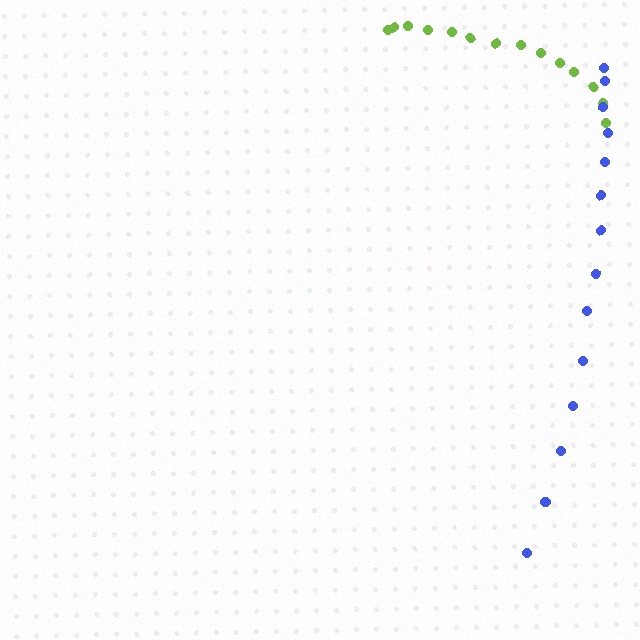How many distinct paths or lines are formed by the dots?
There are 2 distinct paths.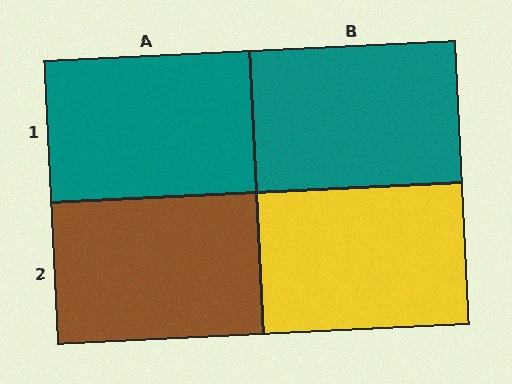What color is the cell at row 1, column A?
Teal.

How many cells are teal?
2 cells are teal.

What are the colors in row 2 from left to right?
Brown, yellow.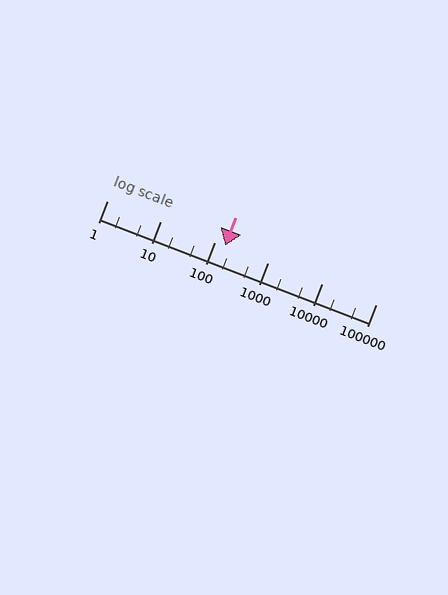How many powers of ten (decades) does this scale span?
The scale spans 5 decades, from 1 to 100000.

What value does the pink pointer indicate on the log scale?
The pointer indicates approximately 160.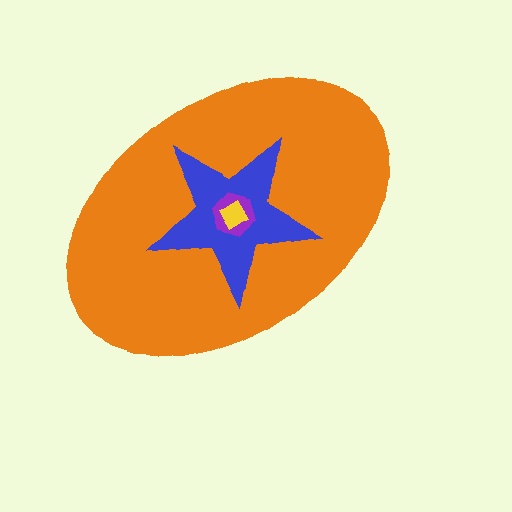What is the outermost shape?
The orange ellipse.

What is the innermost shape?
The yellow diamond.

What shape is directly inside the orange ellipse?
The blue star.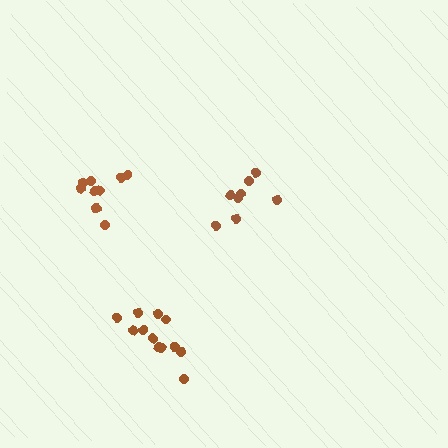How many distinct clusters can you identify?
There are 3 distinct clusters.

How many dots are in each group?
Group 1: 12 dots, Group 2: 8 dots, Group 3: 10 dots (30 total).